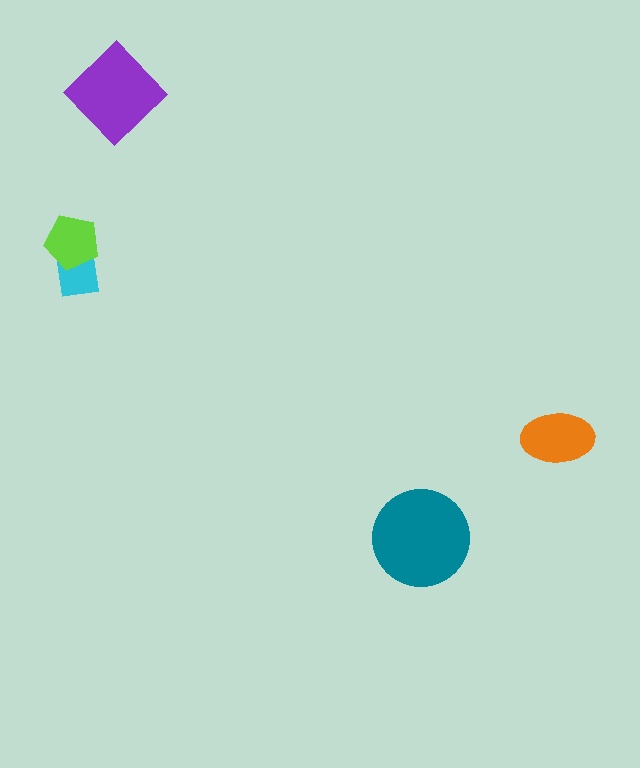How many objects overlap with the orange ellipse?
0 objects overlap with the orange ellipse.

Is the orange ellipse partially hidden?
No, no other shape covers it.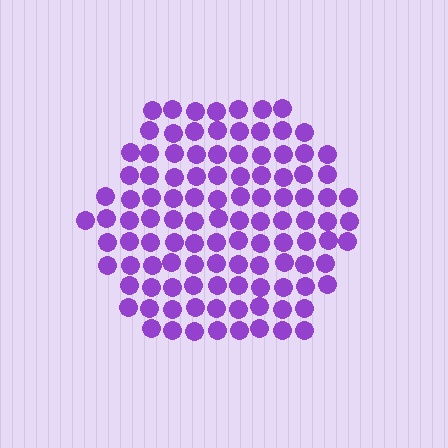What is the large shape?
The large shape is a hexagon.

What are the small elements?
The small elements are circles.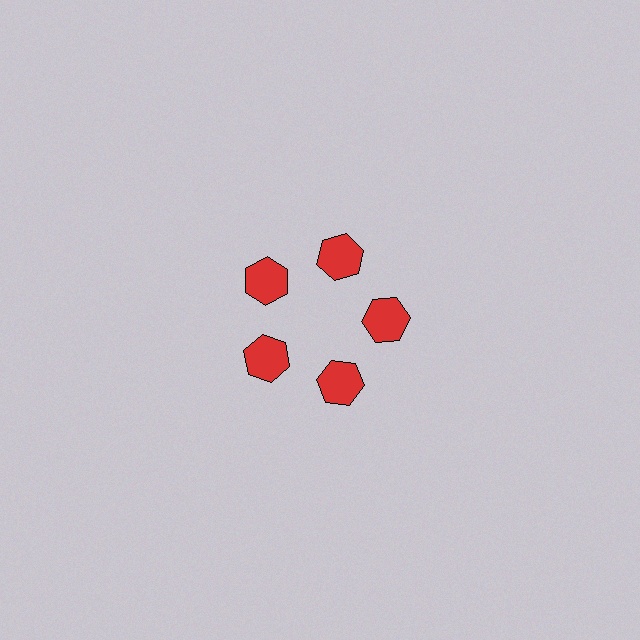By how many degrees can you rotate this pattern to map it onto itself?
The pattern maps onto itself every 72 degrees of rotation.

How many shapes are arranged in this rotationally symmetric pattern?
There are 5 shapes, arranged in 5 groups of 1.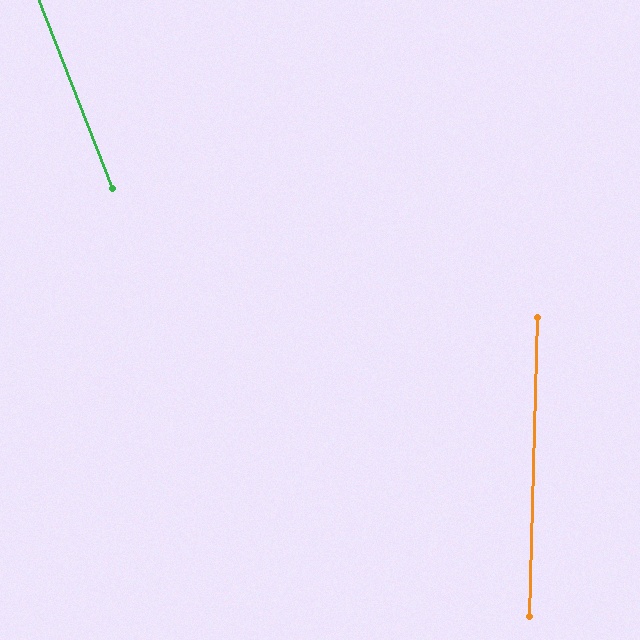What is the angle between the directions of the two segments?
Approximately 23 degrees.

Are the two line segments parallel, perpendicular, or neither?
Neither parallel nor perpendicular — they differ by about 23°.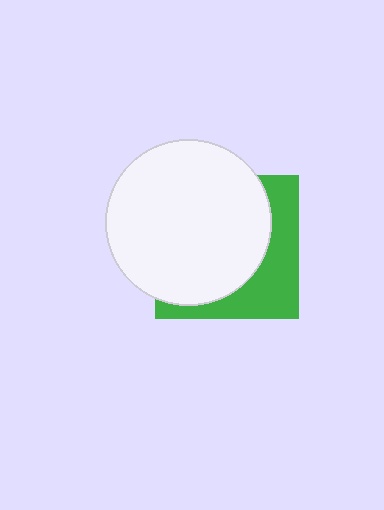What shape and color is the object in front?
The object in front is a white circle.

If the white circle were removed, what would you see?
You would see the complete green square.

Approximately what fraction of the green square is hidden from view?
Roughly 65% of the green square is hidden behind the white circle.